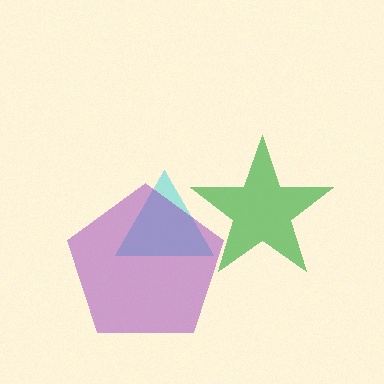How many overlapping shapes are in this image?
There are 3 overlapping shapes in the image.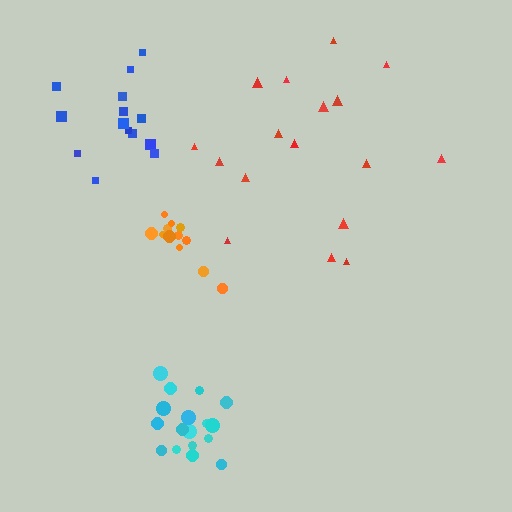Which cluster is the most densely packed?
Cyan.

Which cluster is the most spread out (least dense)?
Red.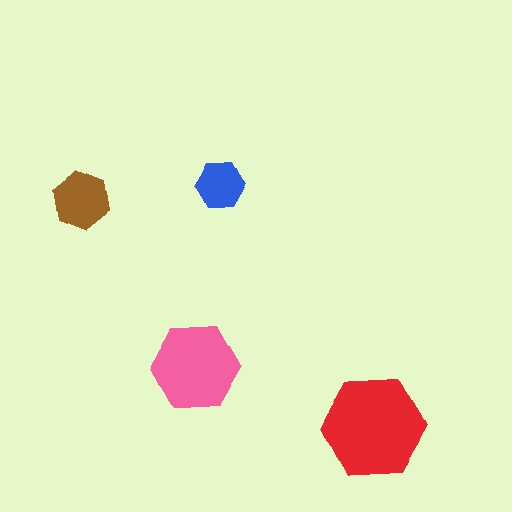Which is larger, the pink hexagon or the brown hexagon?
The pink one.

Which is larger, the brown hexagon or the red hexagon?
The red one.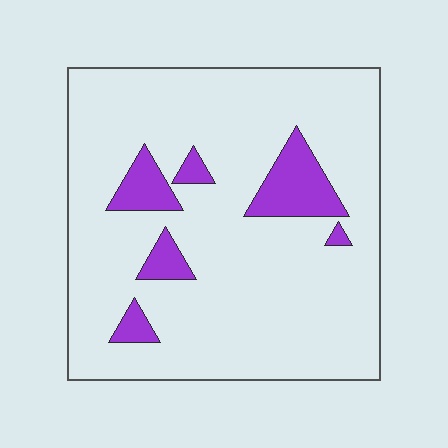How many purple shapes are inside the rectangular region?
6.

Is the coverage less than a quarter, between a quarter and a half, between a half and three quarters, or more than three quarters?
Less than a quarter.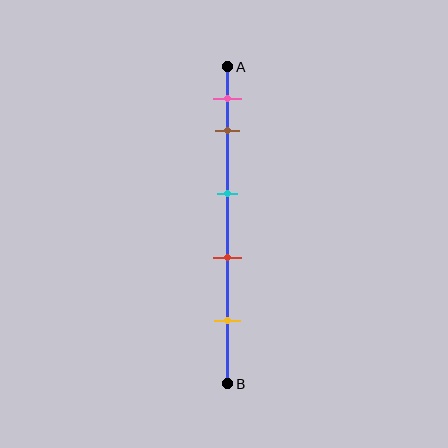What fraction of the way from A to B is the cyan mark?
The cyan mark is approximately 40% (0.4) of the way from A to B.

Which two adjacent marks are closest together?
The pink and brown marks are the closest adjacent pair.